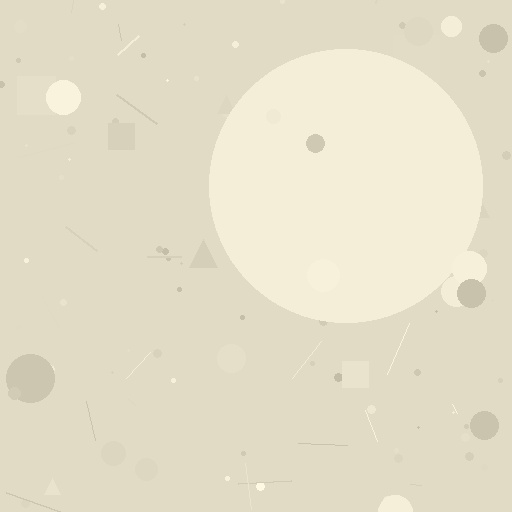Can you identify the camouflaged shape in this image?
The camouflaged shape is a circle.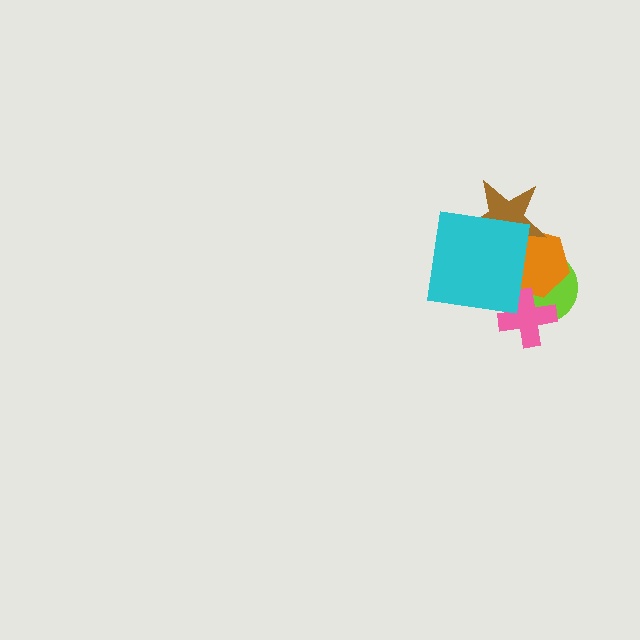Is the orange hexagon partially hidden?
Yes, it is partially covered by another shape.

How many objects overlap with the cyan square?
3 objects overlap with the cyan square.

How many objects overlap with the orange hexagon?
4 objects overlap with the orange hexagon.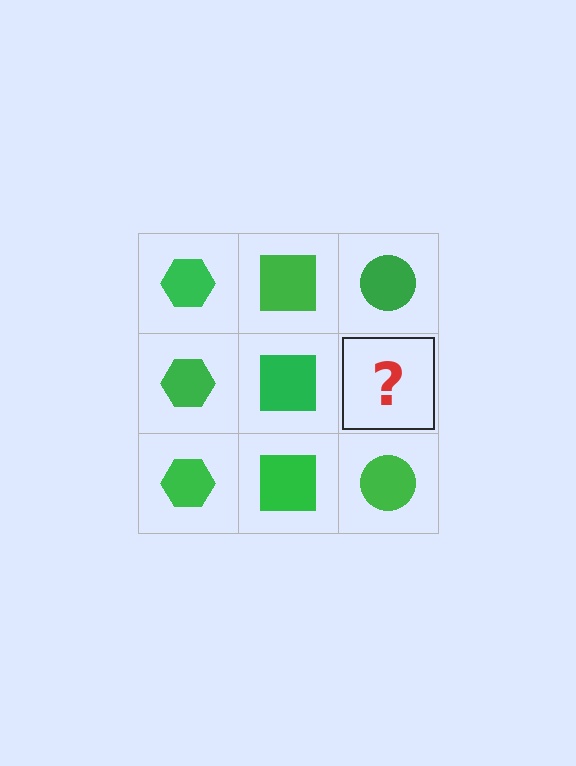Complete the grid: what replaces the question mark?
The question mark should be replaced with a green circle.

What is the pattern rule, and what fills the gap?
The rule is that each column has a consistent shape. The gap should be filled with a green circle.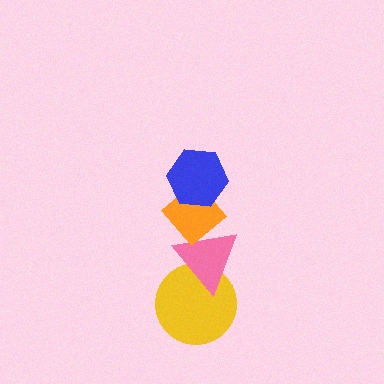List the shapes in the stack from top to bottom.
From top to bottom: the blue hexagon, the orange diamond, the pink triangle, the yellow circle.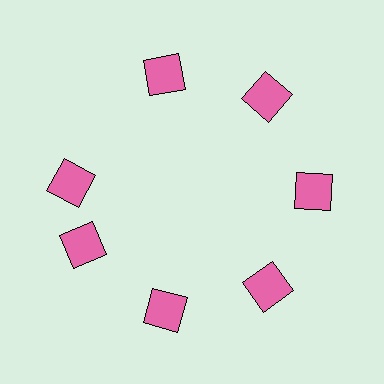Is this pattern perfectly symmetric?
No. The 7 pink squares are arranged in a ring, but one element near the 10 o'clock position is rotated out of alignment along the ring, breaking the 7-fold rotational symmetry.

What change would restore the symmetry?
The symmetry would be restored by rotating it back into even spacing with its neighbors so that all 7 squares sit at equal angles and equal distance from the center.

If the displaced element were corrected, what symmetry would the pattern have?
It would have 7-fold rotational symmetry — the pattern would map onto itself every 51 degrees.